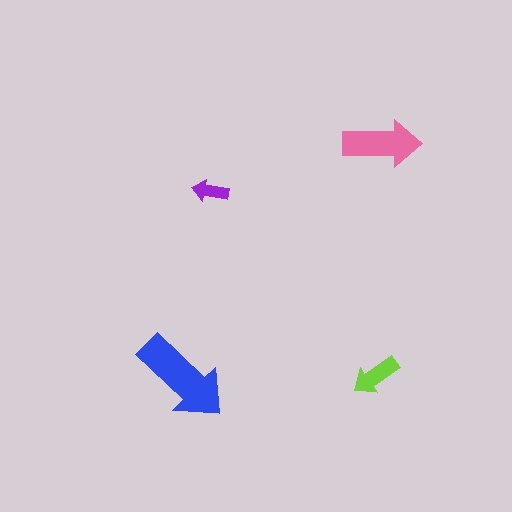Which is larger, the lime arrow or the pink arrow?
The pink one.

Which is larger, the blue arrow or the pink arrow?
The blue one.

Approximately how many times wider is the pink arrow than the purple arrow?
About 2 times wider.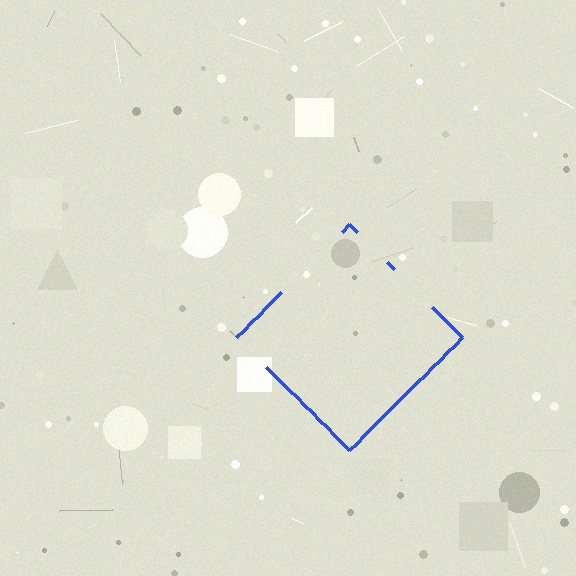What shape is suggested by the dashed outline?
The dashed outline suggests a diamond.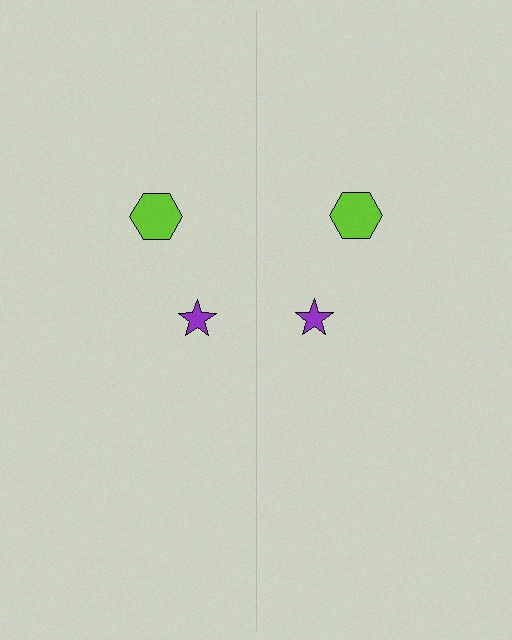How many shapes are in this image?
There are 4 shapes in this image.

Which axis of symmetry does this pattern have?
The pattern has a vertical axis of symmetry running through the center of the image.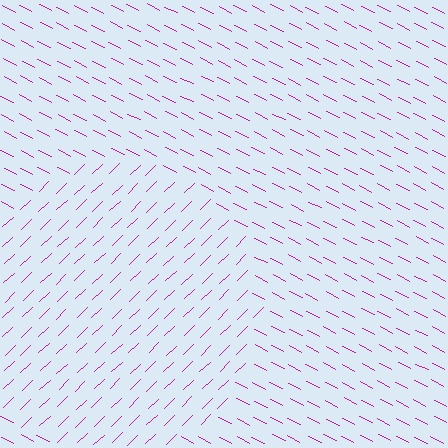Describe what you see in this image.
The image is filled with small magenta line segments. A circle region in the image has lines oriented differently from the surrounding lines, creating a visible texture boundary.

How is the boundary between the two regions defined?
The boundary is defined purely by a change in line orientation (approximately 71 degrees difference). All lines are the same color and thickness.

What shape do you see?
I see a circle.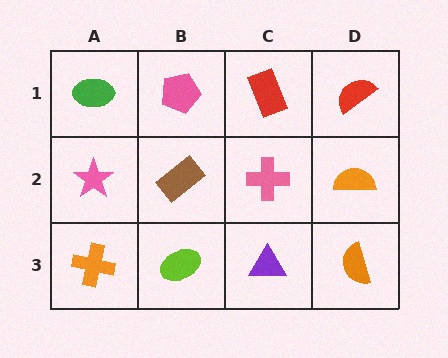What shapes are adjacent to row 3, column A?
A pink star (row 2, column A), a lime ellipse (row 3, column B).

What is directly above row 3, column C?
A pink cross.